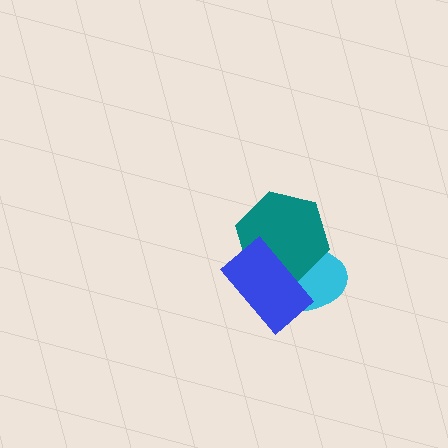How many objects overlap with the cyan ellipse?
2 objects overlap with the cyan ellipse.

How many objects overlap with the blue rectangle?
2 objects overlap with the blue rectangle.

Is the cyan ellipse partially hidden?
Yes, it is partially covered by another shape.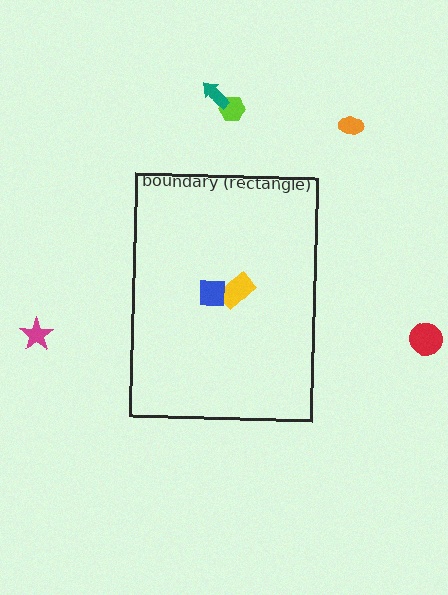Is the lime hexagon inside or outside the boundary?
Outside.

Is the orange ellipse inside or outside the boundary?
Outside.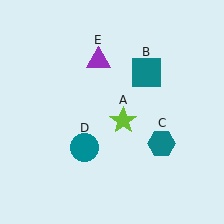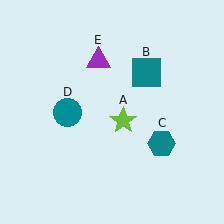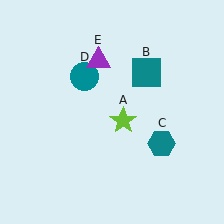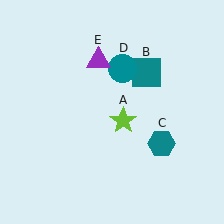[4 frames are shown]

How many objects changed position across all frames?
1 object changed position: teal circle (object D).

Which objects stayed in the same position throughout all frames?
Lime star (object A) and teal square (object B) and teal hexagon (object C) and purple triangle (object E) remained stationary.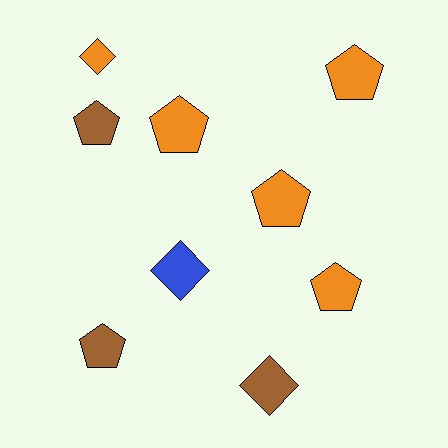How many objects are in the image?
There are 9 objects.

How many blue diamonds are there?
There is 1 blue diamond.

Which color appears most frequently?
Orange, with 5 objects.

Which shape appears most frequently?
Pentagon, with 6 objects.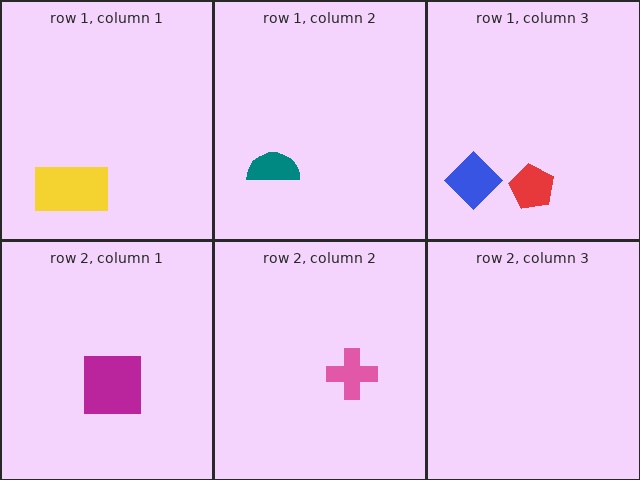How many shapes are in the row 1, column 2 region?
1.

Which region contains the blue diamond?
The row 1, column 3 region.